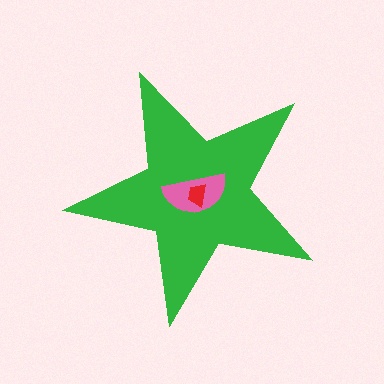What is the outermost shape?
The green star.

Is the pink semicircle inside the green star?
Yes.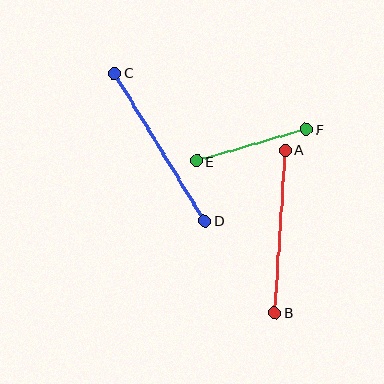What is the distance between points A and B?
The distance is approximately 163 pixels.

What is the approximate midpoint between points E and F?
The midpoint is at approximately (251, 145) pixels.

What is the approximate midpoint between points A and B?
The midpoint is at approximately (280, 231) pixels.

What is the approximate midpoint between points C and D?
The midpoint is at approximately (160, 147) pixels.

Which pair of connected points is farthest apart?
Points C and D are farthest apart.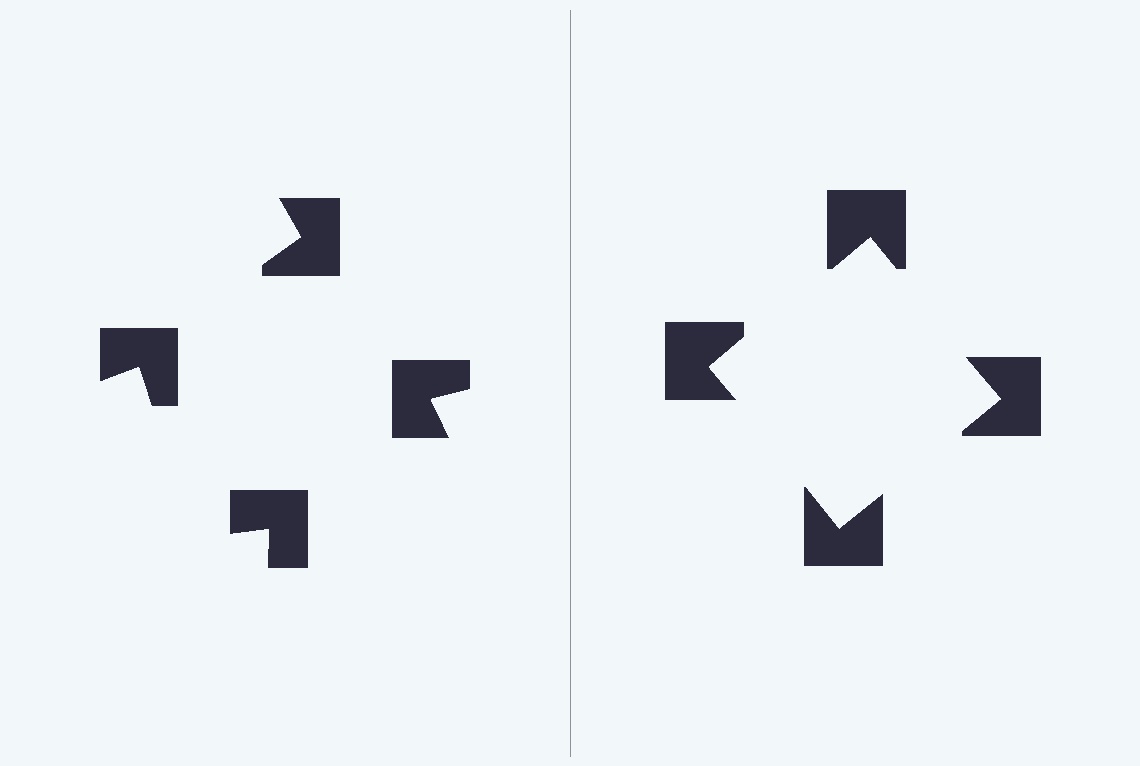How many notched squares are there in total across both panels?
8 — 4 on each side.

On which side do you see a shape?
An illusory square appears on the right side. On the left side the wedge cuts are rotated, so no coherent shape forms.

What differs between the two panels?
The notched squares are positioned identically on both sides; only the wedge orientations differ. On the right they align to a square; on the left they are misaligned.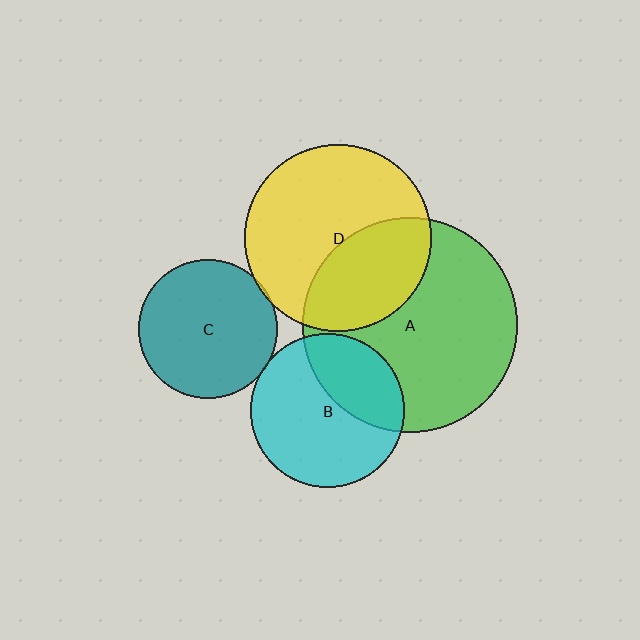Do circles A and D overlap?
Yes.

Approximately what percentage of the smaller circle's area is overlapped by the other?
Approximately 35%.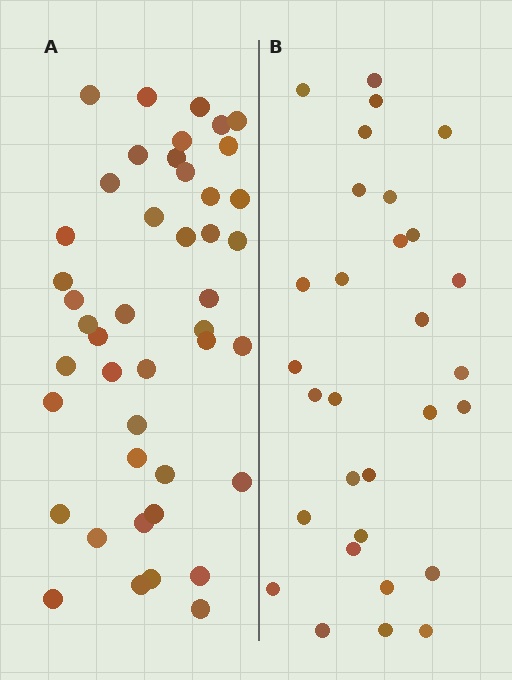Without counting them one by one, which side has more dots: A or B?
Region A (the left region) has more dots.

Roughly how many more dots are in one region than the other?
Region A has approximately 15 more dots than region B.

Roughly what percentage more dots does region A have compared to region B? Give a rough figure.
About 45% more.